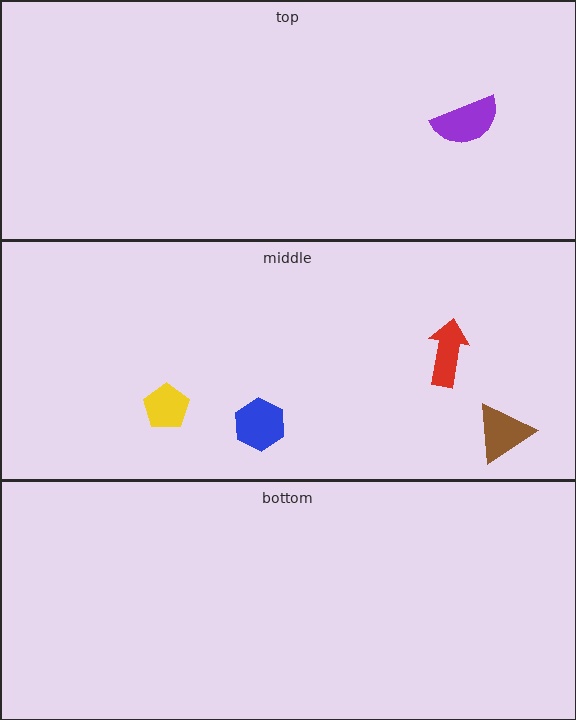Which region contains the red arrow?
The middle region.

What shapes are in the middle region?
The yellow pentagon, the red arrow, the brown triangle, the blue hexagon.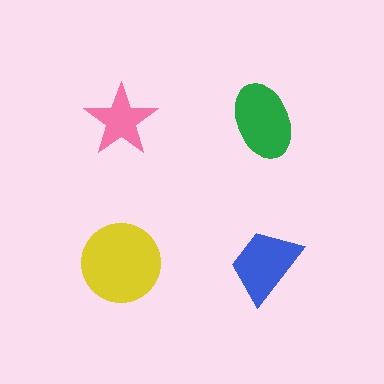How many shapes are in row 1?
2 shapes.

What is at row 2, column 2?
A blue trapezoid.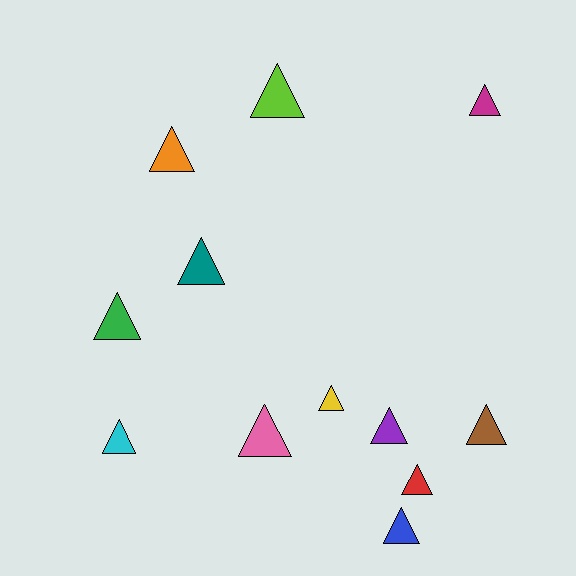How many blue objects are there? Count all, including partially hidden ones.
There is 1 blue object.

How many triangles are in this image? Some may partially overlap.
There are 12 triangles.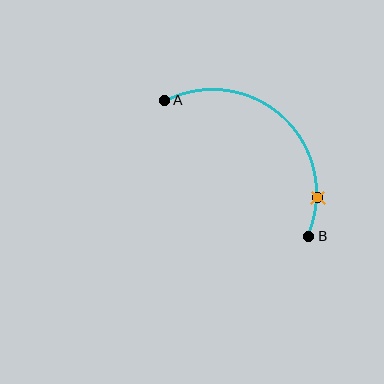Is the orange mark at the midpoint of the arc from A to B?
No. The orange mark lies on the arc but is closer to endpoint B. The arc midpoint would be at the point on the curve equidistant along the arc from both A and B.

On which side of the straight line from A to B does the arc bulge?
The arc bulges above and to the right of the straight line connecting A and B.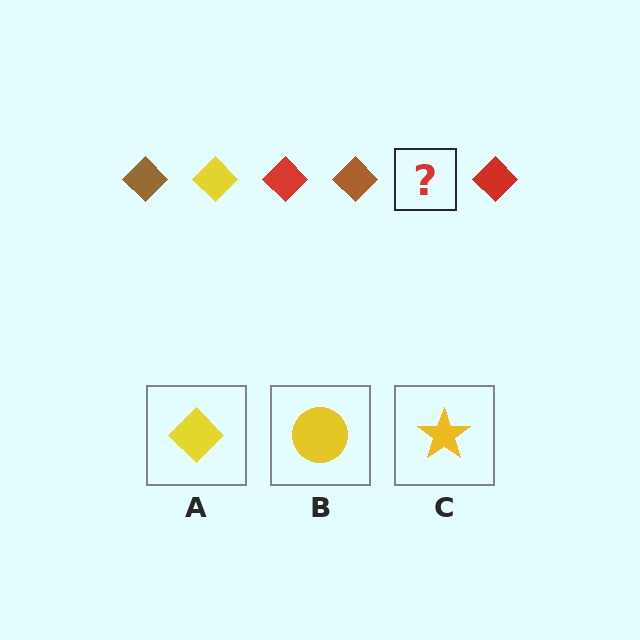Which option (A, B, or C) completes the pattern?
A.